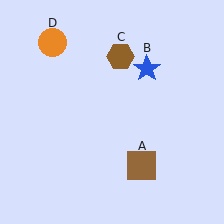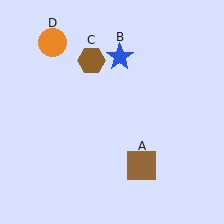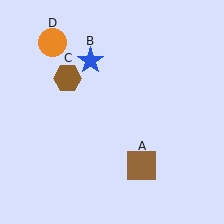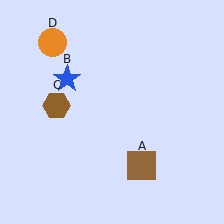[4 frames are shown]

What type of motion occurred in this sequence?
The blue star (object B), brown hexagon (object C) rotated counterclockwise around the center of the scene.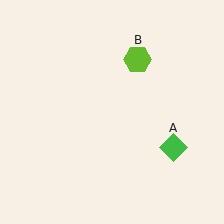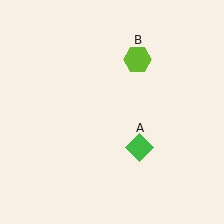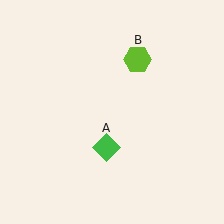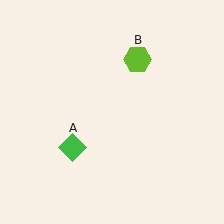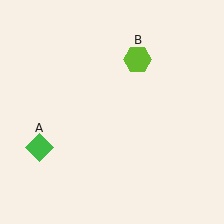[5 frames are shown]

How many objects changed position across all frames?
1 object changed position: green diamond (object A).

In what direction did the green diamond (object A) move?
The green diamond (object A) moved left.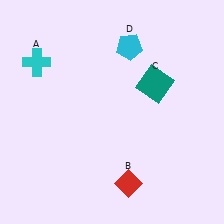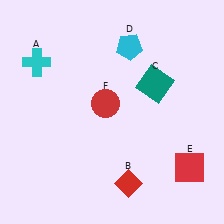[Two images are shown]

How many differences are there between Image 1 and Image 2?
There are 2 differences between the two images.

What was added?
A red square (E), a red circle (F) were added in Image 2.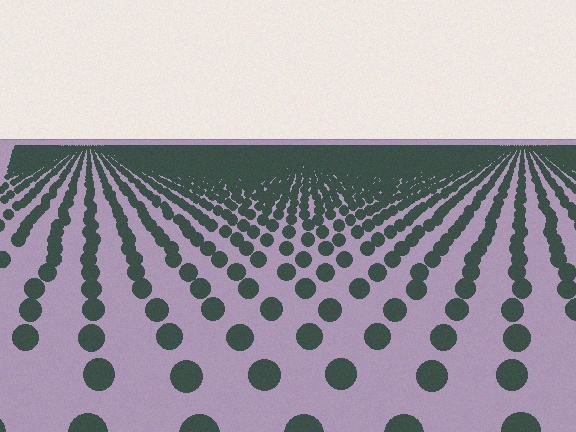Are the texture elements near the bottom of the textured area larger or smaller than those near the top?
Larger. Near the bottom, elements are closer to the viewer and appear at a bigger on-screen size.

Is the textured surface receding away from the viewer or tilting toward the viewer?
The surface is receding away from the viewer. Texture elements get smaller and denser toward the top.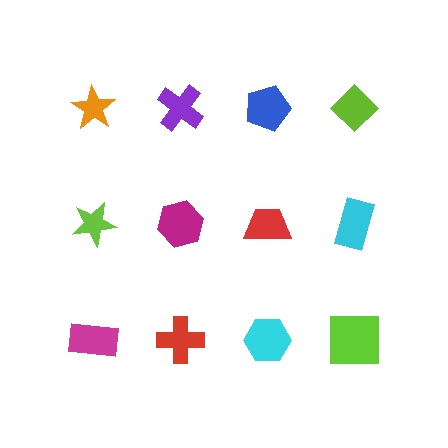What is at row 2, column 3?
A red trapezoid.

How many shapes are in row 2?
4 shapes.